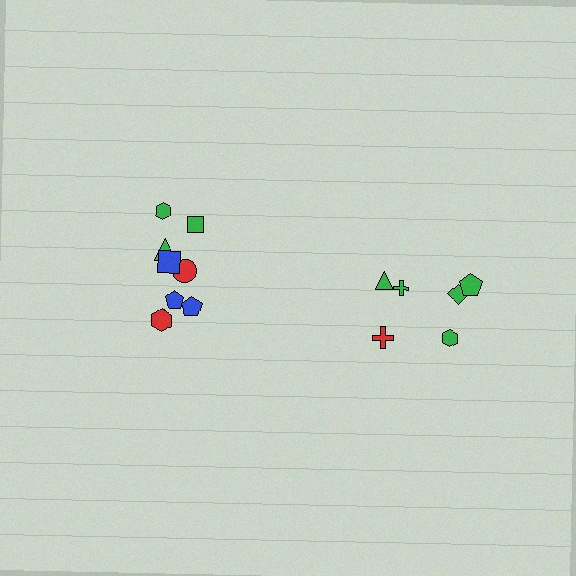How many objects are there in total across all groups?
There are 14 objects.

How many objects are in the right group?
There are 6 objects.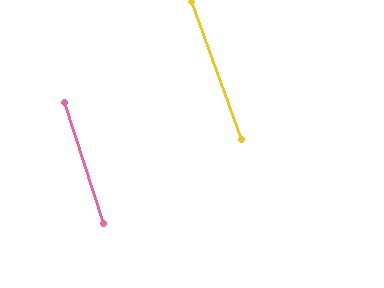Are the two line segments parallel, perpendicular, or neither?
Parallel — their directions differ by only 1.7°.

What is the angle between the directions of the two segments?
Approximately 2 degrees.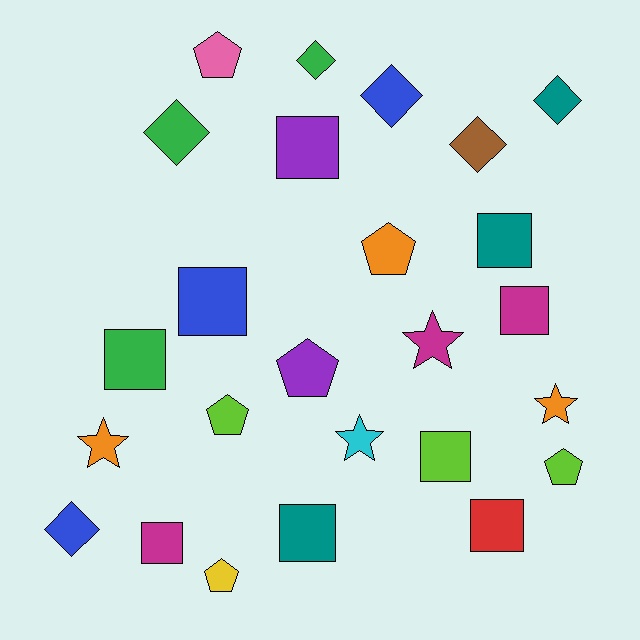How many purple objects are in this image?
There are 2 purple objects.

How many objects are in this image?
There are 25 objects.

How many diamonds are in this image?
There are 6 diamonds.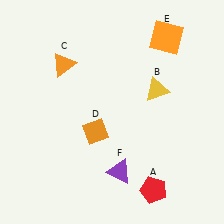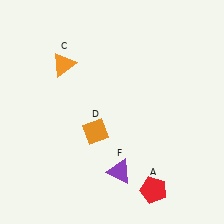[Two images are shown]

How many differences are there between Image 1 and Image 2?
There are 2 differences between the two images.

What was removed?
The orange square (E), the yellow triangle (B) were removed in Image 2.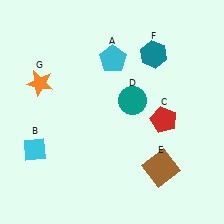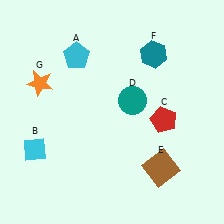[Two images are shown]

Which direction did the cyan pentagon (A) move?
The cyan pentagon (A) moved left.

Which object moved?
The cyan pentagon (A) moved left.